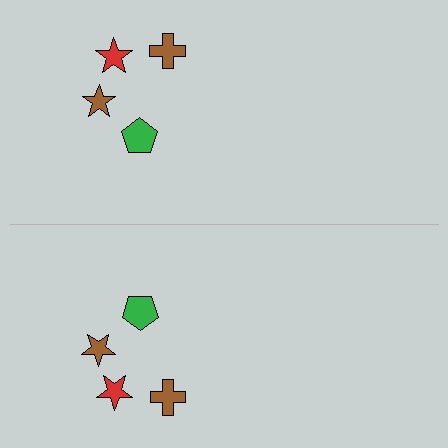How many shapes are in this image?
There are 8 shapes in this image.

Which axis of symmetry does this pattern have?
The pattern has a horizontal axis of symmetry running through the center of the image.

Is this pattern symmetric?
Yes, this pattern has bilateral (reflection) symmetry.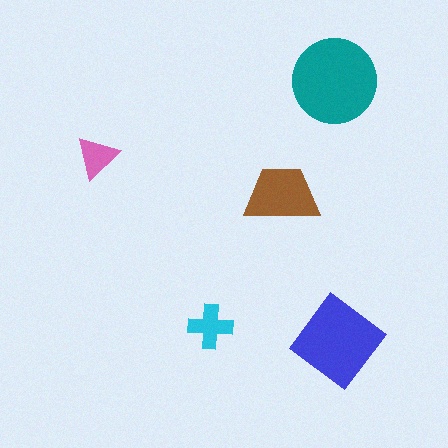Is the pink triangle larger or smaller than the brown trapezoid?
Smaller.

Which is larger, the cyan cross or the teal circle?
The teal circle.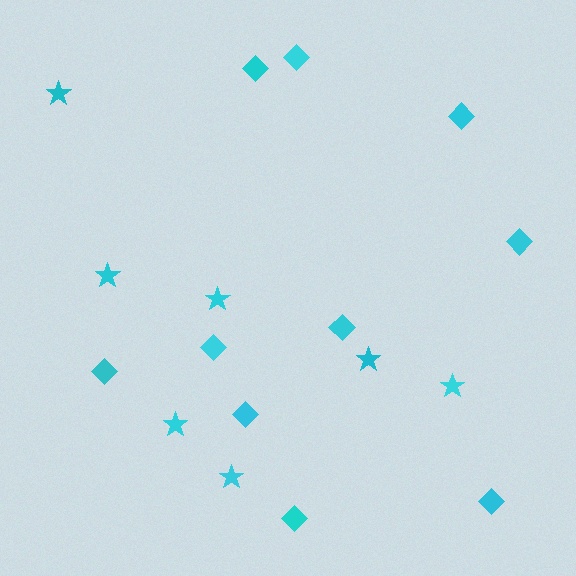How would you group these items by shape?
There are 2 groups: one group of stars (7) and one group of diamonds (10).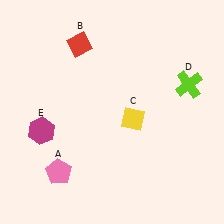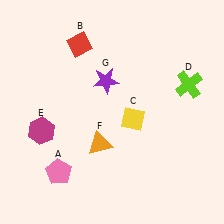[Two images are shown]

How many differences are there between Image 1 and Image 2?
There are 2 differences between the two images.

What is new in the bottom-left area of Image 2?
An orange triangle (F) was added in the bottom-left area of Image 2.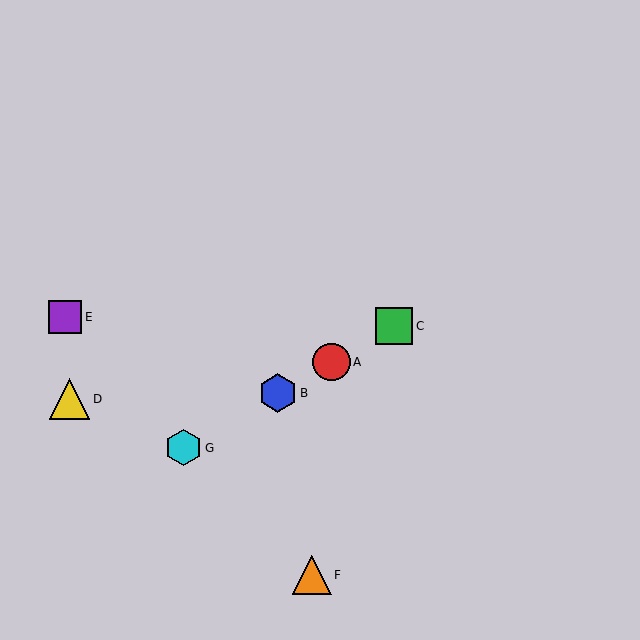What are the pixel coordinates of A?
Object A is at (331, 362).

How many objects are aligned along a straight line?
4 objects (A, B, C, G) are aligned along a straight line.